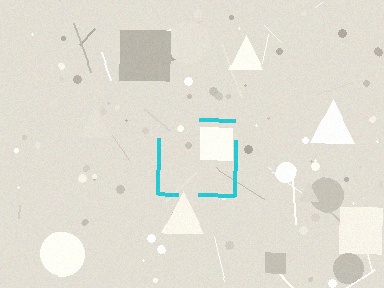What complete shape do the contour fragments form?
The contour fragments form a square.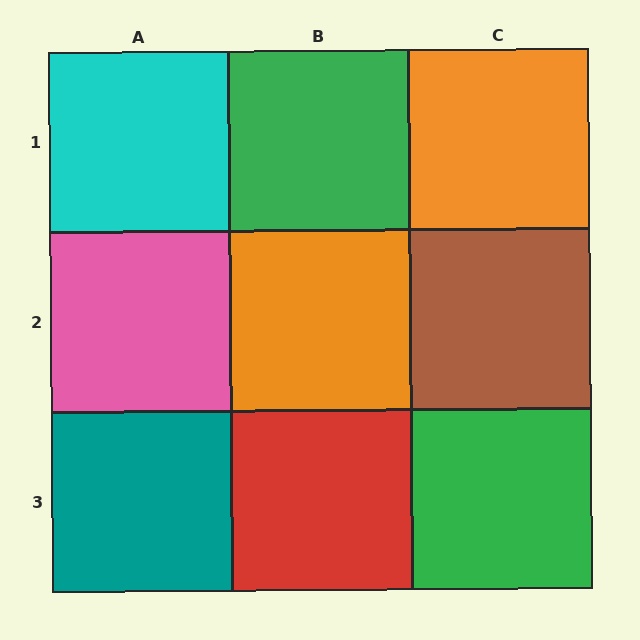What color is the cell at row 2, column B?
Orange.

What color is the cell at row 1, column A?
Cyan.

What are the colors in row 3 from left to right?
Teal, red, green.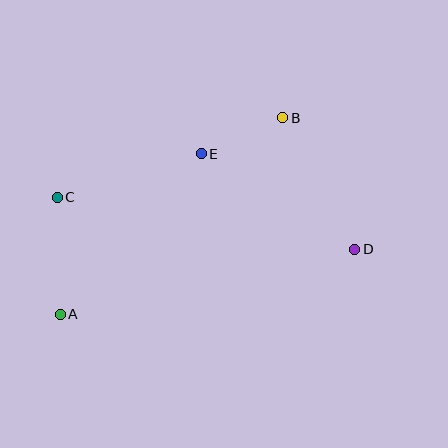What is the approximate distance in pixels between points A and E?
The distance between A and E is approximately 214 pixels.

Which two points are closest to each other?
Points B and E are closest to each other.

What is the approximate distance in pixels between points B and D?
The distance between B and D is approximately 150 pixels.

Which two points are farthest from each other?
Points C and D are farthest from each other.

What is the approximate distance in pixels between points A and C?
The distance between A and C is approximately 117 pixels.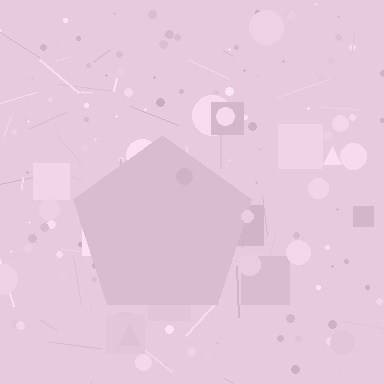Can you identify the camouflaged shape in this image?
The camouflaged shape is a pentagon.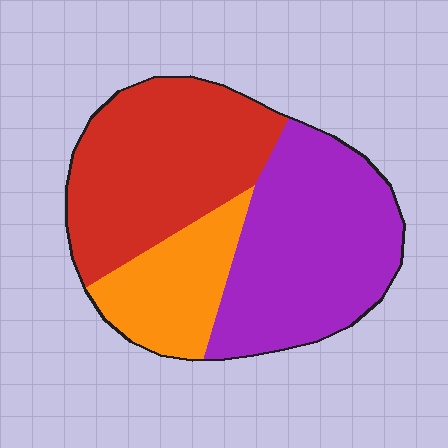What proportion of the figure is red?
Red takes up between a quarter and a half of the figure.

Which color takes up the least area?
Orange, at roughly 20%.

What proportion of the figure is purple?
Purple covers roughly 40% of the figure.